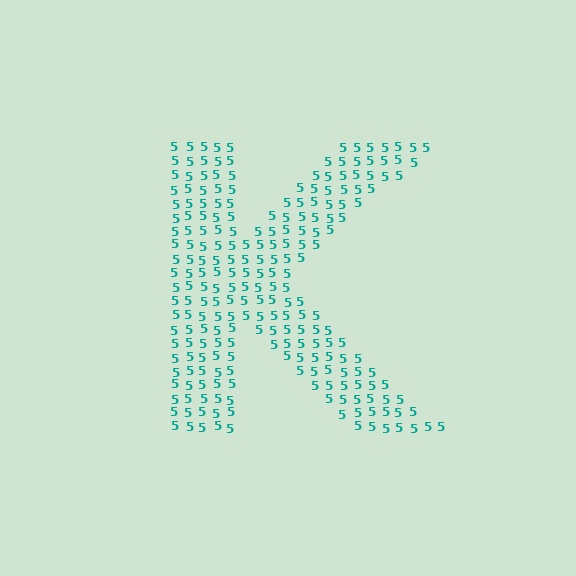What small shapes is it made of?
It is made of small digit 5's.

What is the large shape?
The large shape is the letter K.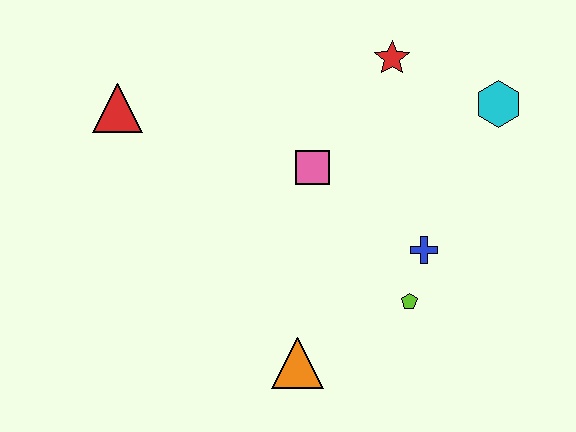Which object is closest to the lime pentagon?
The blue cross is closest to the lime pentagon.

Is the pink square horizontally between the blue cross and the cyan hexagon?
No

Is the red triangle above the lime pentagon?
Yes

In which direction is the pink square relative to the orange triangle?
The pink square is above the orange triangle.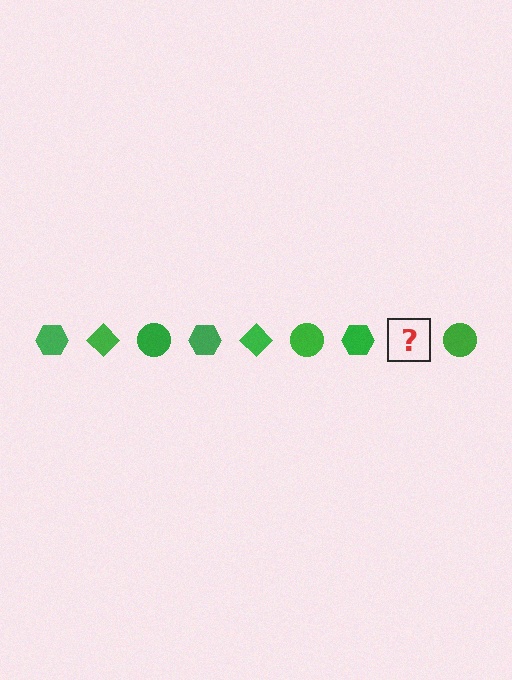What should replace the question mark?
The question mark should be replaced with a green diamond.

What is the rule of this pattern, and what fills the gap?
The rule is that the pattern cycles through hexagon, diamond, circle shapes in green. The gap should be filled with a green diamond.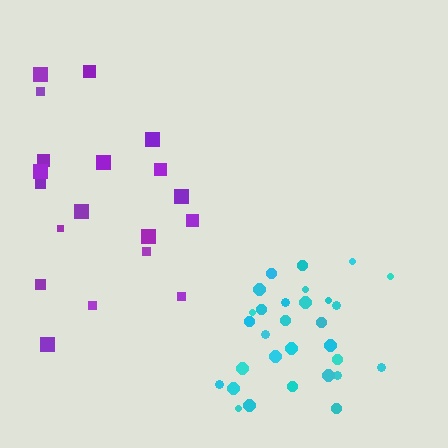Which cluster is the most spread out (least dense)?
Purple.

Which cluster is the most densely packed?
Cyan.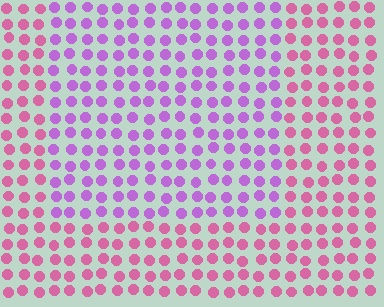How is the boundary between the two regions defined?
The boundary is defined purely by a slight shift in hue (about 42 degrees). Spacing, size, and orientation are identical on both sides.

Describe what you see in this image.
The image is filled with small pink elements in a uniform arrangement. A rectangle-shaped region is visible where the elements are tinted to a slightly different hue, forming a subtle color boundary.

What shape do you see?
I see a rectangle.